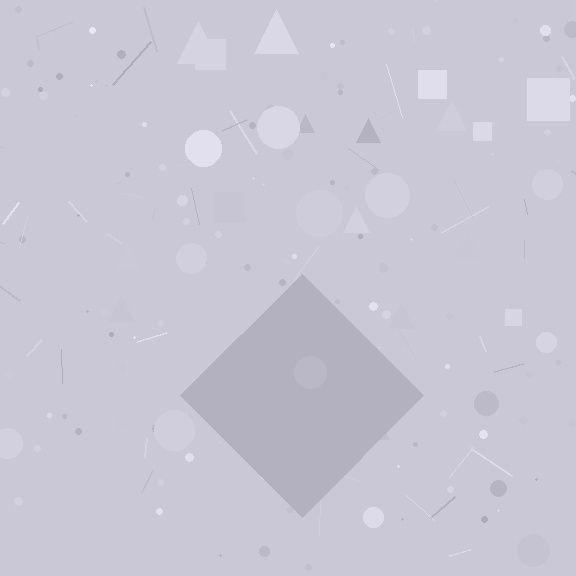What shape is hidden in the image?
A diamond is hidden in the image.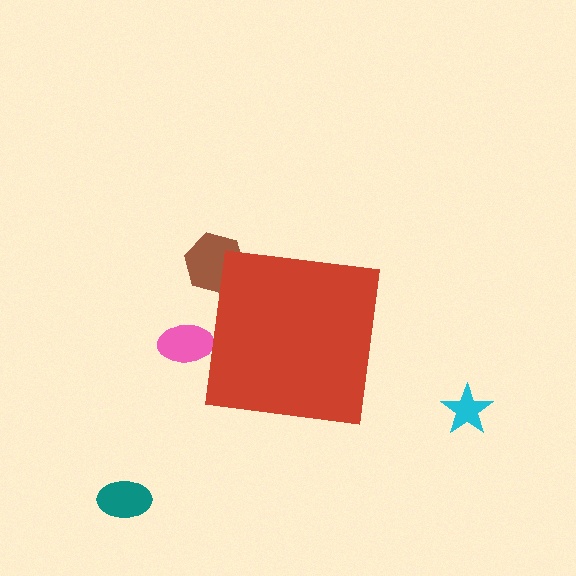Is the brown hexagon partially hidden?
Yes, the brown hexagon is partially hidden behind the red square.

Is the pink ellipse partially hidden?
Yes, the pink ellipse is partially hidden behind the red square.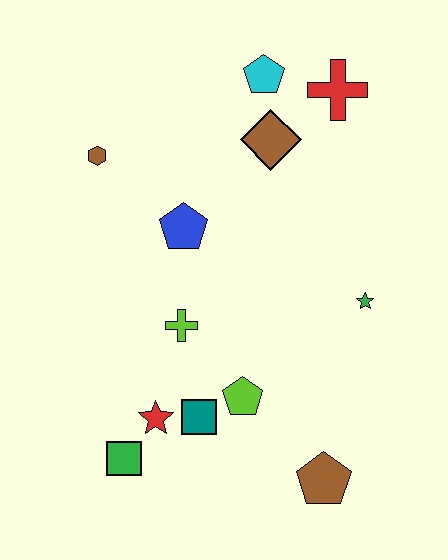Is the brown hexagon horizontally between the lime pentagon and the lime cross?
No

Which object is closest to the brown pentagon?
The lime pentagon is closest to the brown pentagon.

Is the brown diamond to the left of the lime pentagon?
No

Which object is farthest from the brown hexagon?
The brown pentagon is farthest from the brown hexagon.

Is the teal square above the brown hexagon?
No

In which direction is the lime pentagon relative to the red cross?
The lime pentagon is below the red cross.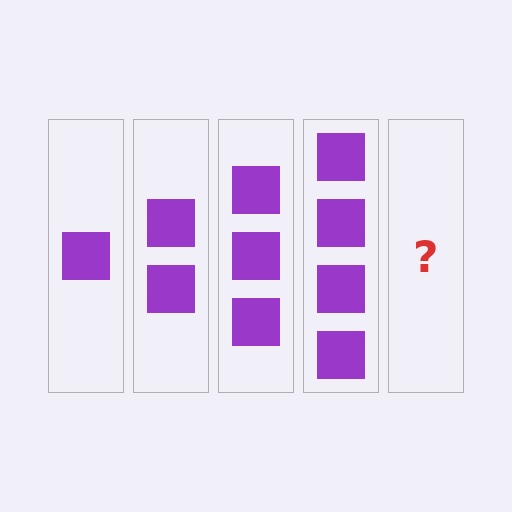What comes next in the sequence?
The next element should be 5 squares.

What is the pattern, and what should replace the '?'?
The pattern is that each step adds one more square. The '?' should be 5 squares.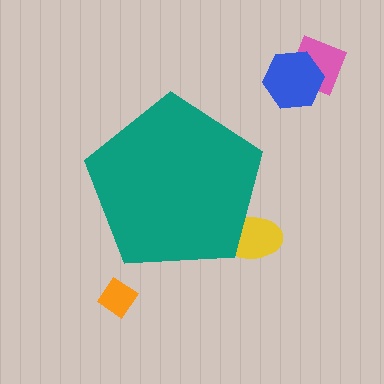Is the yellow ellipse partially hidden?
Yes, the yellow ellipse is partially hidden behind the teal pentagon.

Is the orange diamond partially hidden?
No, the orange diamond is fully visible.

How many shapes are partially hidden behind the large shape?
1 shape is partially hidden.